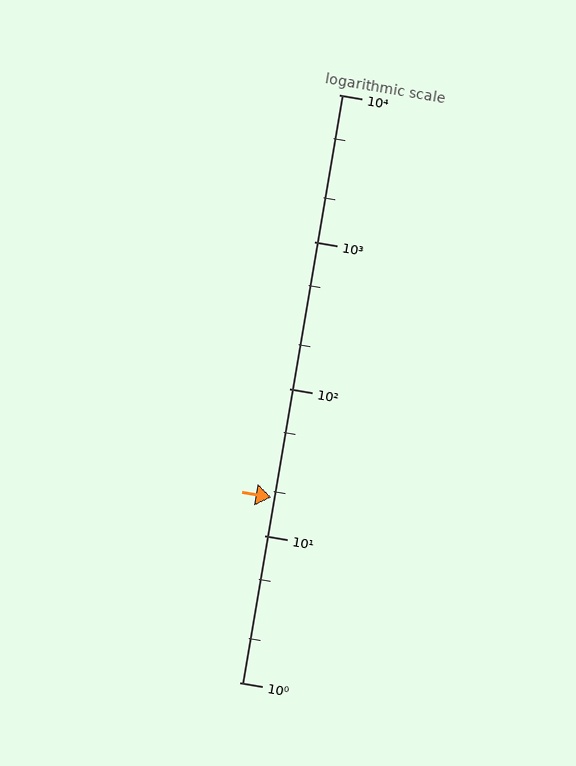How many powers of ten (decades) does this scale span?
The scale spans 4 decades, from 1 to 10000.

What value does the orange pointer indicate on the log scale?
The pointer indicates approximately 18.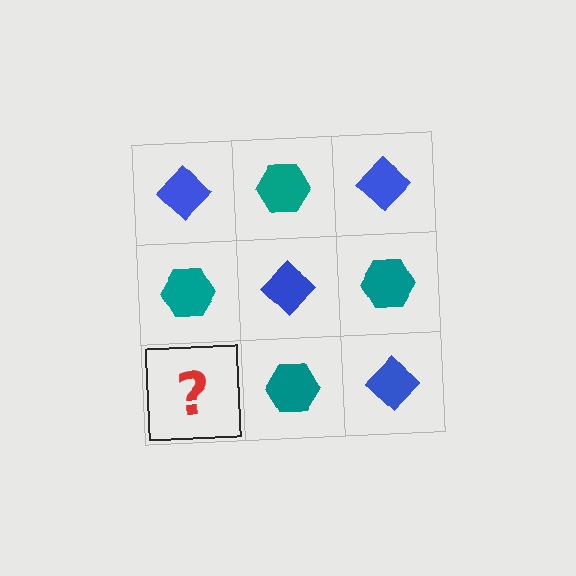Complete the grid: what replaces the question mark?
The question mark should be replaced with a blue diamond.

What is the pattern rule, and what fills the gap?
The rule is that it alternates blue diamond and teal hexagon in a checkerboard pattern. The gap should be filled with a blue diamond.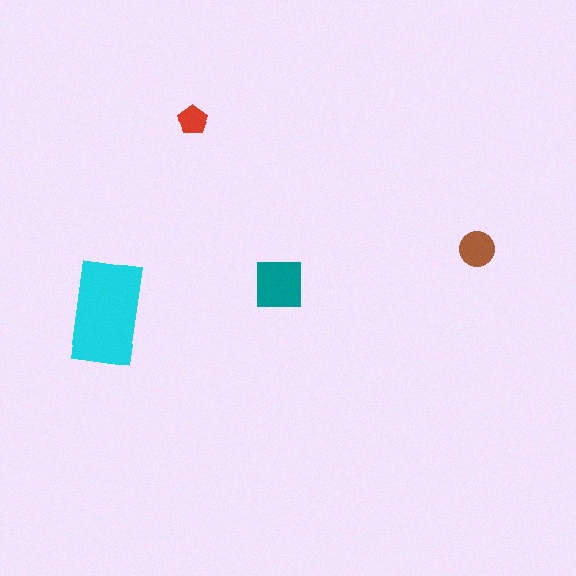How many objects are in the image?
There are 4 objects in the image.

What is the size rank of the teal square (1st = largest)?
2nd.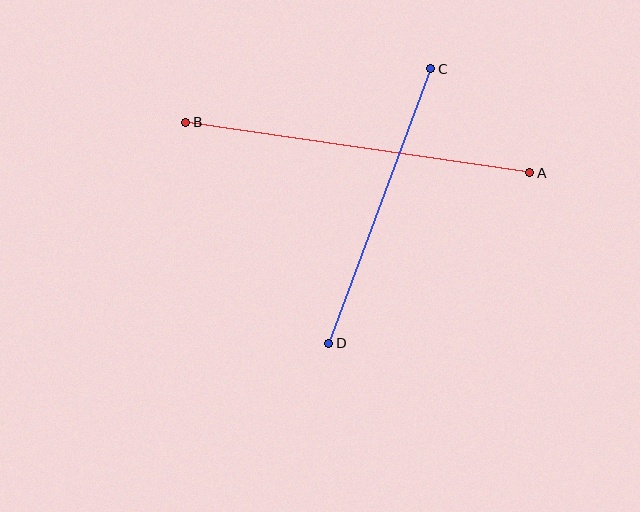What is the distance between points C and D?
The distance is approximately 293 pixels.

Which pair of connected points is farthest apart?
Points A and B are farthest apart.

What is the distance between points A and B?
The distance is approximately 348 pixels.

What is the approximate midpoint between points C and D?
The midpoint is at approximately (380, 206) pixels.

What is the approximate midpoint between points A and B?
The midpoint is at approximately (358, 148) pixels.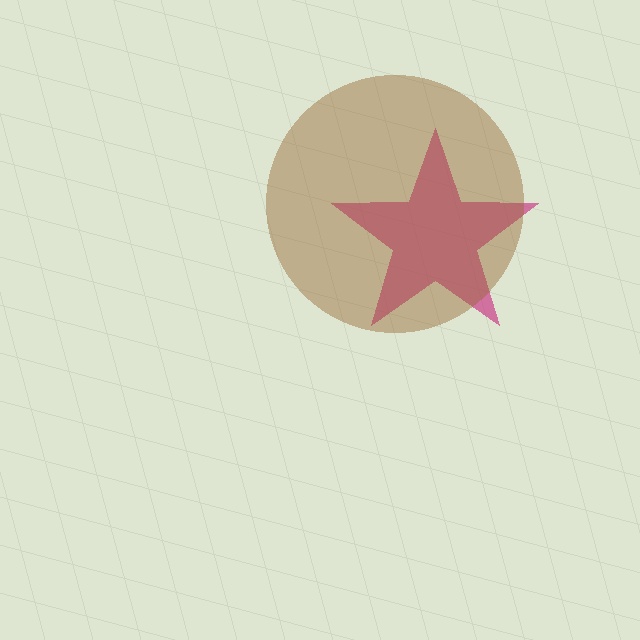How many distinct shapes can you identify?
There are 2 distinct shapes: a magenta star, a brown circle.